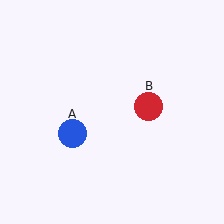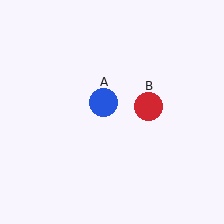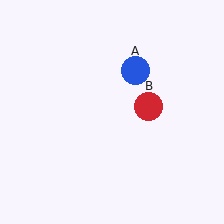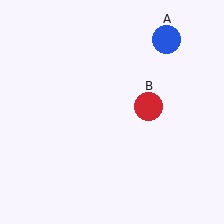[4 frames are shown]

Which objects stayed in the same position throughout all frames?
Red circle (object B) remained stationary.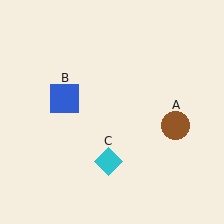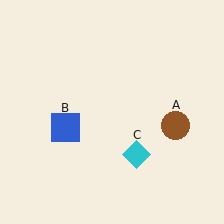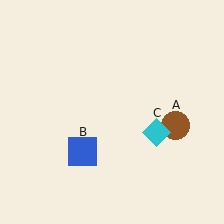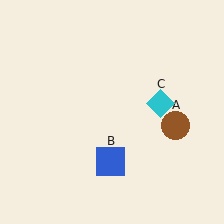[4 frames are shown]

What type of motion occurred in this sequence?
The blue square (object B), cyan diamond (object C) rotated counterclockwise around the center of the scene.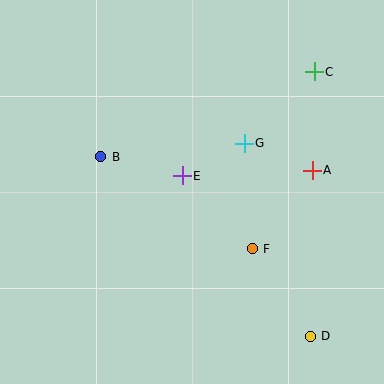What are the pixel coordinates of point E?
Point E is at (182, 176).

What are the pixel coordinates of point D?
Point D is at (310, 336).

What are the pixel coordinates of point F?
Point F is at (252, 249).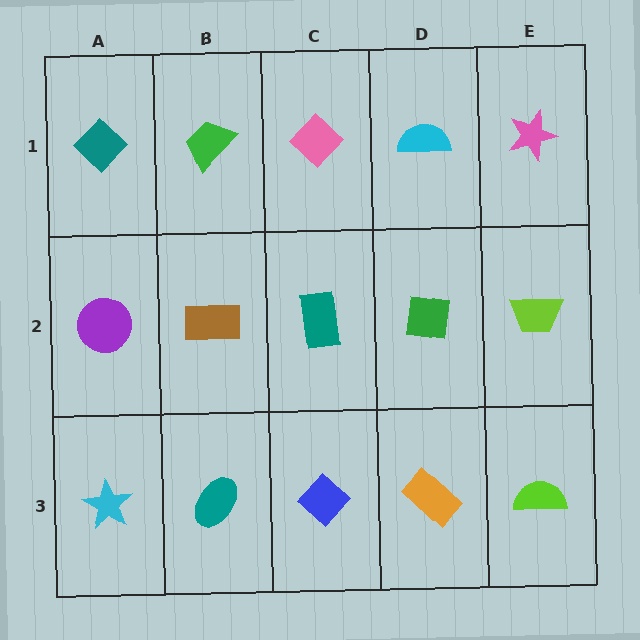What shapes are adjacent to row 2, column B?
A green trapezoid (row 1, column B), a teal ellipse (row 3, column B), a purple circle (row 2, column A), a teal rectangle (row 2, column C).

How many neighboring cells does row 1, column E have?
2.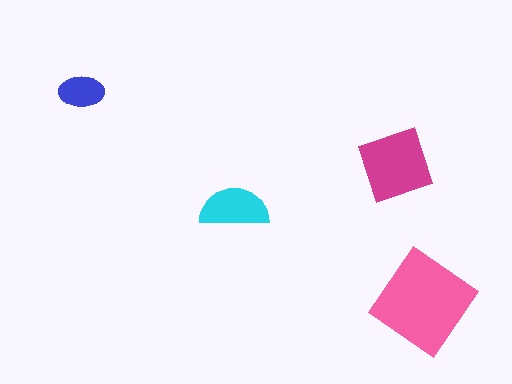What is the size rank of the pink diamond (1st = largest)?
1st.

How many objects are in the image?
There are 4 objects in the image.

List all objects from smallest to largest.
The blue ellipse, the cyan semicircle, the magenta diamond, the pink diamond.